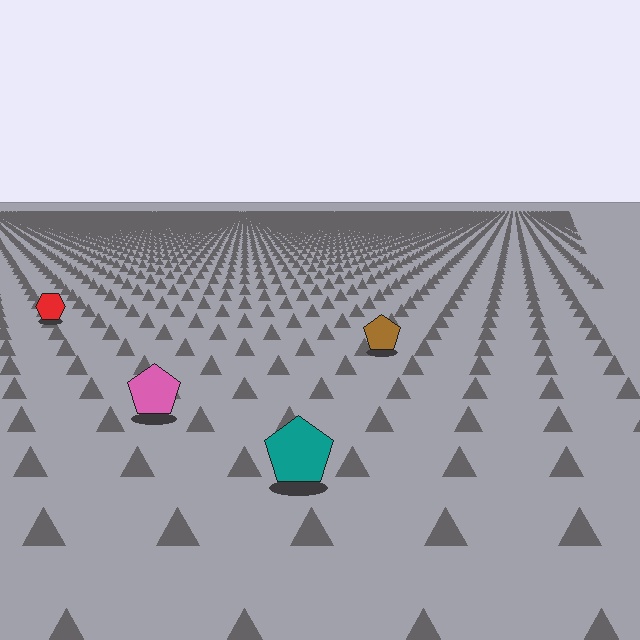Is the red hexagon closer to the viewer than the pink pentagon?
No. The pink pentagon is closer — you can tell from the texture gradient: the ground texture is coarser near it.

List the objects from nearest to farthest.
From nearest to farthest: the teal pentagon, the pink pentagon, the brown pentagon, the red hexagon.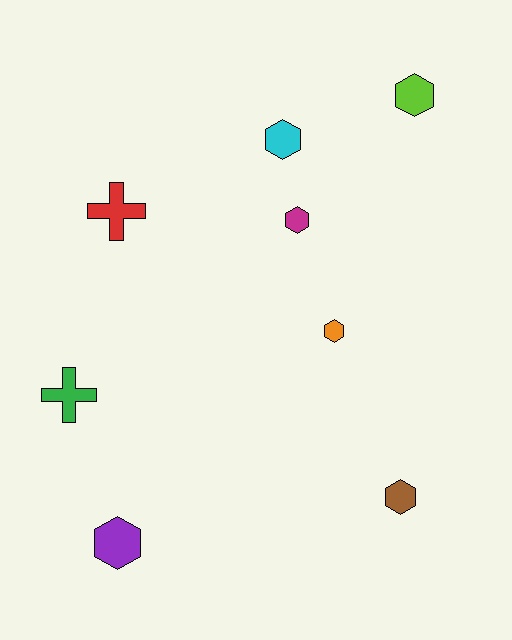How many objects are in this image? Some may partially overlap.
There are 8 objects.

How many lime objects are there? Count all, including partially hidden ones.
There is 1 lime object.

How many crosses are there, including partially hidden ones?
There are 2 crosses.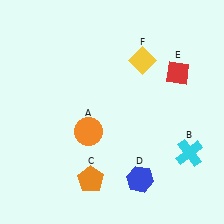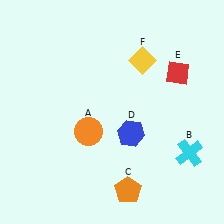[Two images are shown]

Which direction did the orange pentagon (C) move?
The orange pentagon (C) moved right.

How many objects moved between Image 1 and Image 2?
2 objects moved between the two images.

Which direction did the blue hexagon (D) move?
The blue hexagon (D) moved up.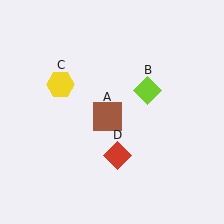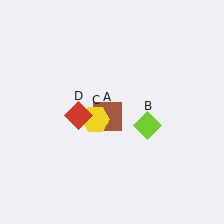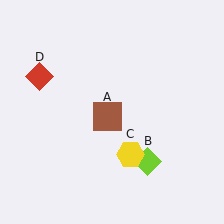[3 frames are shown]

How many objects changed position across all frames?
3 objects changed position: lime diamond (object B), yellow hexagon (object C), red diamond (object D).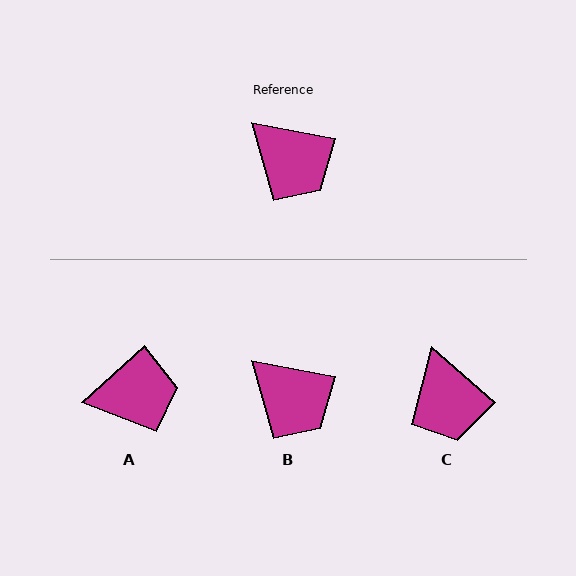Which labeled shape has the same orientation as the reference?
B.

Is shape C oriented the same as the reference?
No, it is off by about 30 degrees.